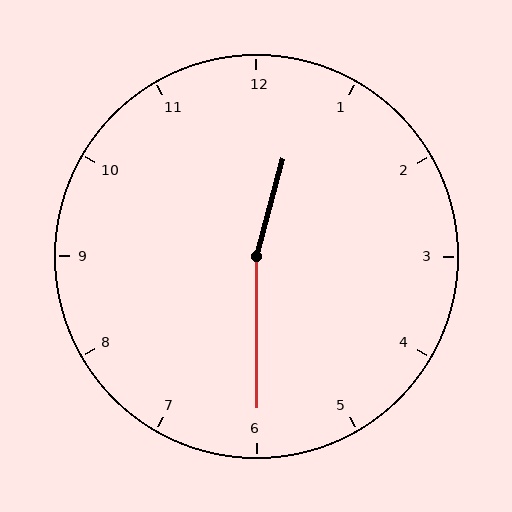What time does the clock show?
12:30.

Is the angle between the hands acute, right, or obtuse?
It is obtuse.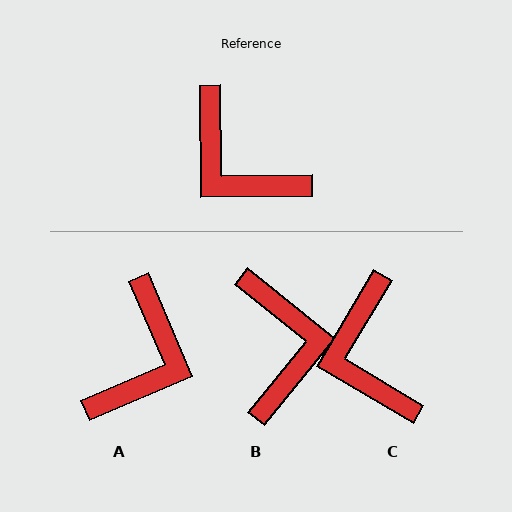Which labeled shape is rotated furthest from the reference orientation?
B, about 140 degrees away.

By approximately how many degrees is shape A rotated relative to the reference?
Approximately 112 degrees counter-clockwise.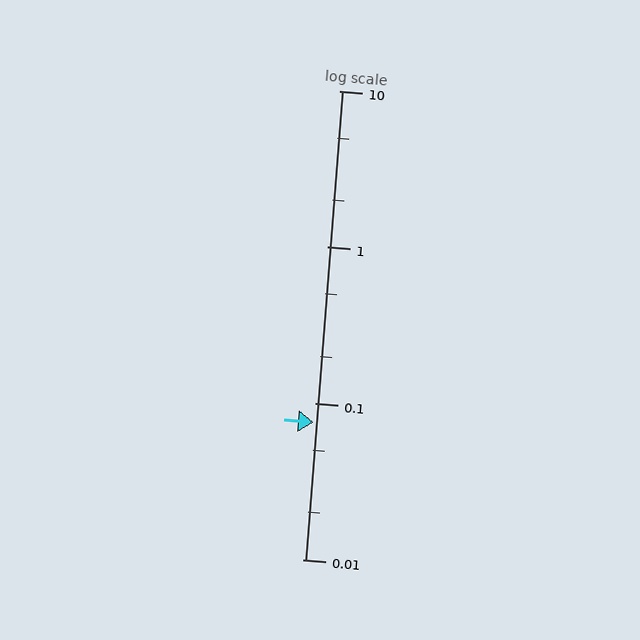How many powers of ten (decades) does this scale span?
The scale spans 3 decades, from 0.01 to 10.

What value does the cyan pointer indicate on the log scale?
The pointer indicates approximately 0.076.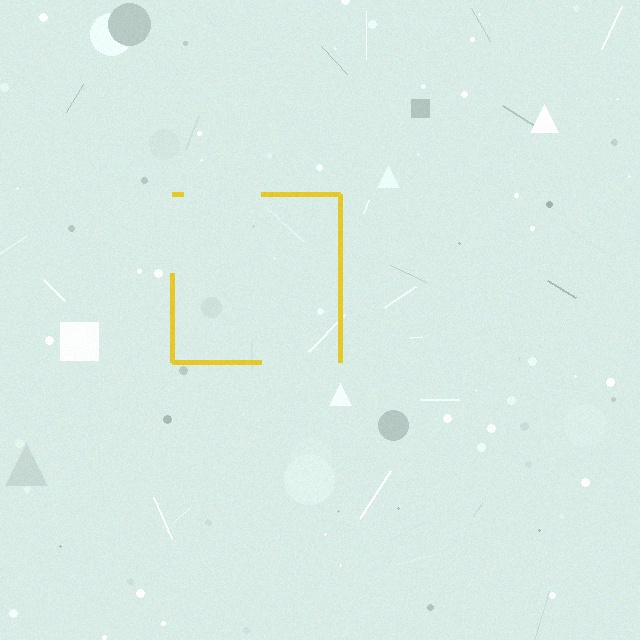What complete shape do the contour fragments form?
The contour fragments form a square.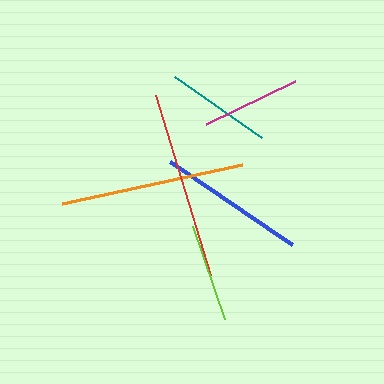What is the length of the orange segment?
The orange segment is approximately 184 pixels long.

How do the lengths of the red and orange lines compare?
The red and orange lines are approximately the same length.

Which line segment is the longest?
The red line is the longest at approximately 188 pixels.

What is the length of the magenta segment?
The magenta segment is approximately 99 pixels long.